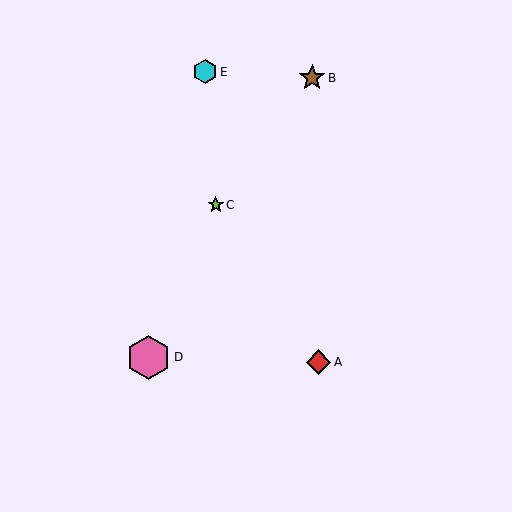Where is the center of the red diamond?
The center of the red diamond is at (318, 362).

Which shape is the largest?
The pink hexagon (labeled D) is the largest.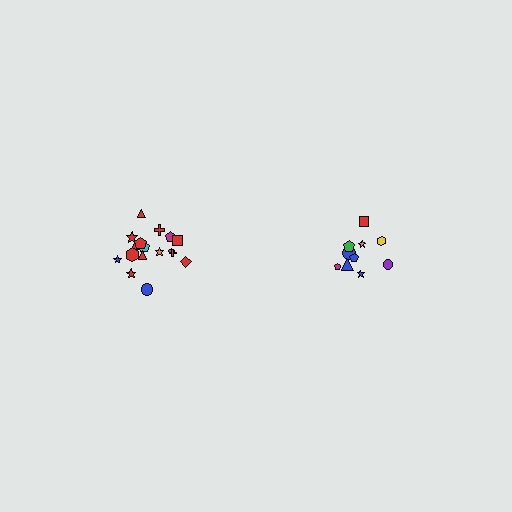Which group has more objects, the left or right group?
The left group.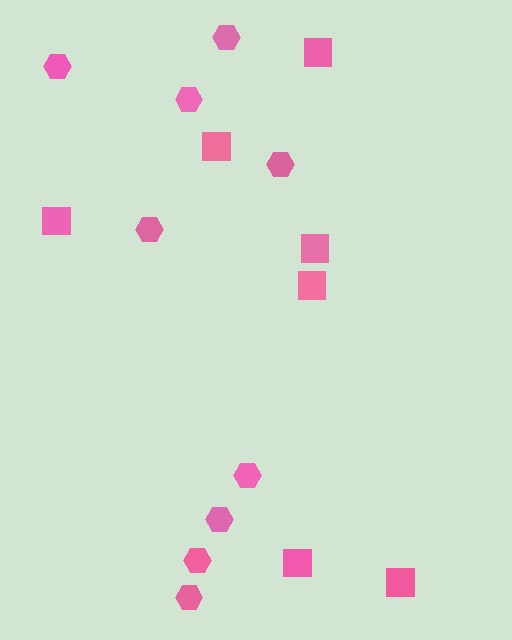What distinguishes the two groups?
There are 2 groups: one group of hexagons (9) and one group of squares (7).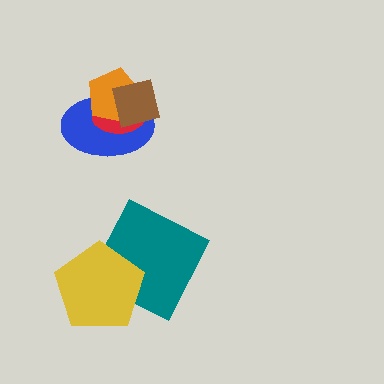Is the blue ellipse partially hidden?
Yes, it is partially covered by another shape.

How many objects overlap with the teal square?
1 object overlaps with the teal square.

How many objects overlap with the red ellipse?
3 objects overlap with the red ellipse.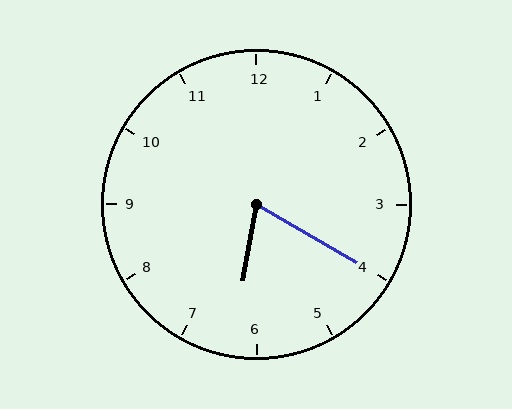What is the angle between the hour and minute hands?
Approximately 70 degrees.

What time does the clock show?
6:20.